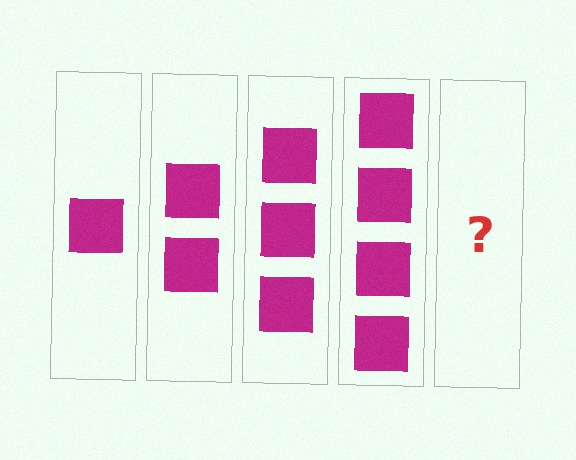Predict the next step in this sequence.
The next step is 5 squares.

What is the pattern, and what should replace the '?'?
The pattern is that each step adds one more square. The '?' should be 5 squares.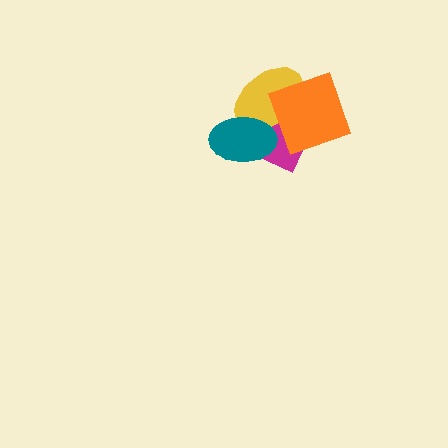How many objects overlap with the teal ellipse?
3 objects overlap with the teal ellipse.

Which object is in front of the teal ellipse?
The orange diamond is in front of the teal ellipse.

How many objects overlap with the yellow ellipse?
3 objects overlap with the yellow ellipse.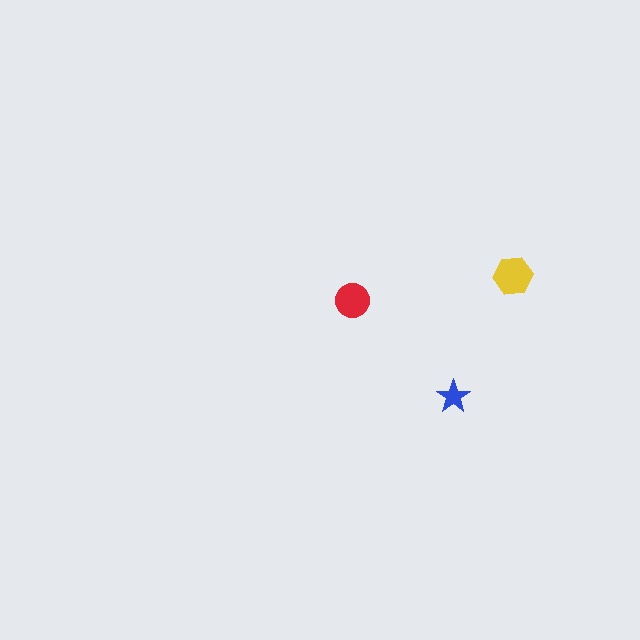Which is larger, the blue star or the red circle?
The red circle.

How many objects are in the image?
There are 3 objects in the image.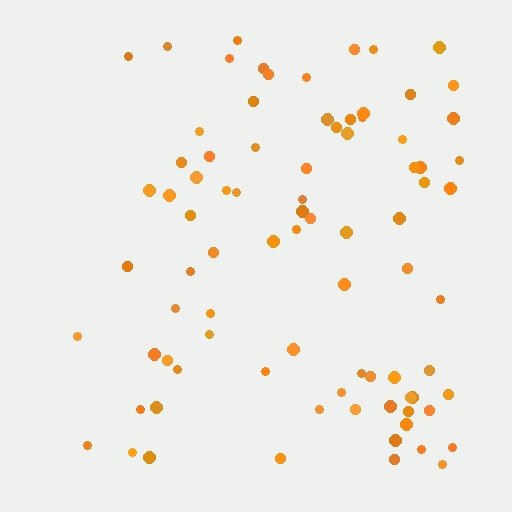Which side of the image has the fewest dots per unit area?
The left.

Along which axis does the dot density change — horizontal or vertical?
Horizontal.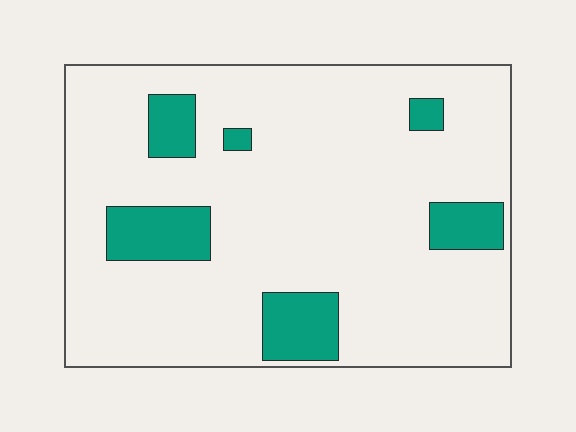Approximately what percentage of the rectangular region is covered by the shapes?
Approximately 15%.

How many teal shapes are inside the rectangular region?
6.